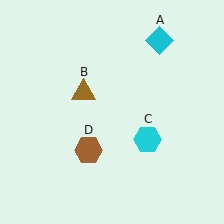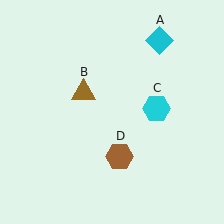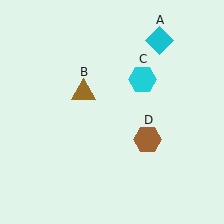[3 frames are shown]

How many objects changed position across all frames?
2 objects changed position: cyan hexagon (object C), brown hexagon (object D).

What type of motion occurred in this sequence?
The cyan hexagon (object C), brown hexagon (object D) rotated counterclockwise around the center of the scene.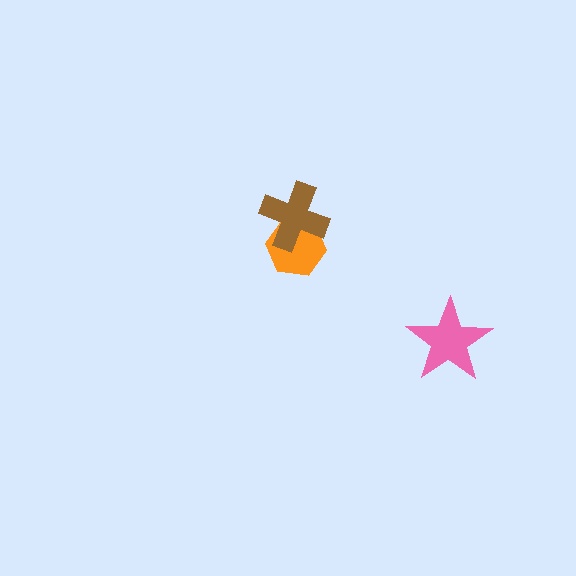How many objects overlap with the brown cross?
1 object overlaps with the brown cross.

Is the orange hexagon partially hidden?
Yes, it is partially covered by another shape.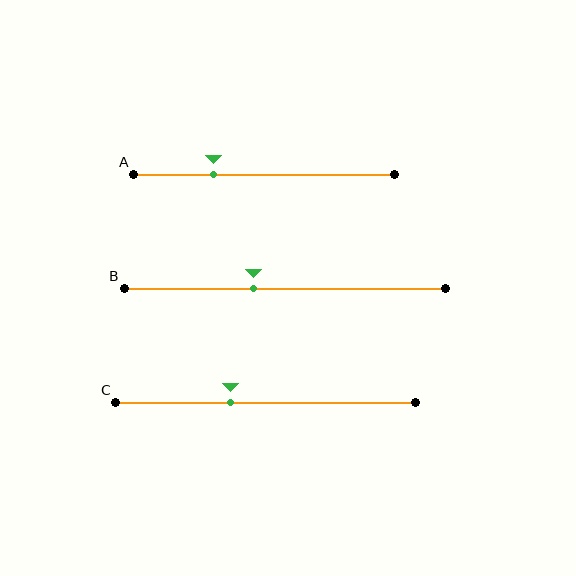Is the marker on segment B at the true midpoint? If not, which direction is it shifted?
No, the marker on segment B is shifted to the left by about 10% of the segment length.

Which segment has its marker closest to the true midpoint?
Segment B has its marker closest to the true midpoint.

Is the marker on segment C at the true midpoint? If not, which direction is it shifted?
No, the marker on segment C is shifted to the left by about 12% of the segment length.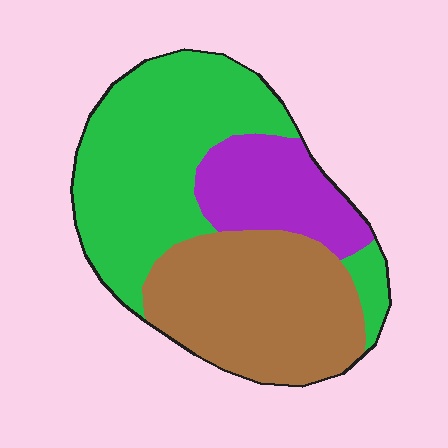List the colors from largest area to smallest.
From largest to smallest: green, brown, purple.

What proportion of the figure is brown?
Brown takes up about three eighths (3/8) of the figure.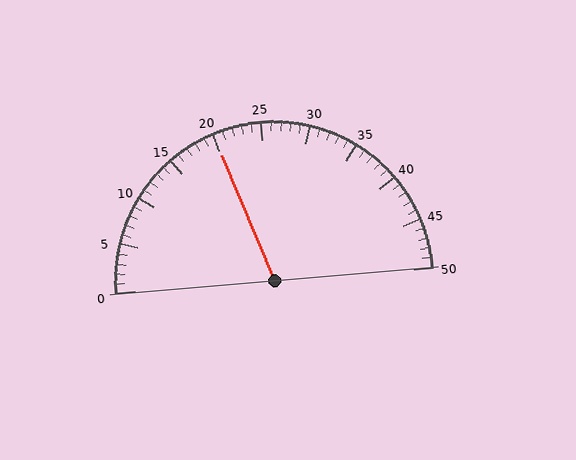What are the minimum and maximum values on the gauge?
The gauge ranges from 0 to 50.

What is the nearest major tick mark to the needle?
The nearest major tick mark is 20.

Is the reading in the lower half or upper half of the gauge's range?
The reading is in the lower half of the range (0 to 50).